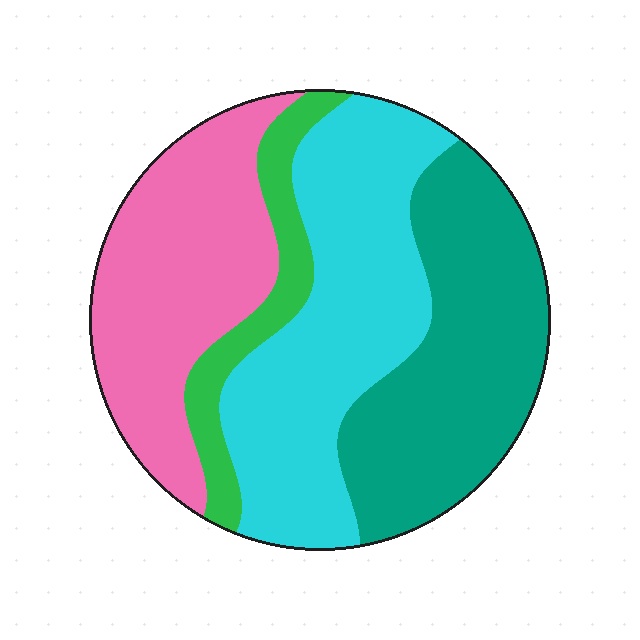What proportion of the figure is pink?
Pink covers 27% of the figure.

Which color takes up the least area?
Green, at roughly 10%.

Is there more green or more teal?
Teal.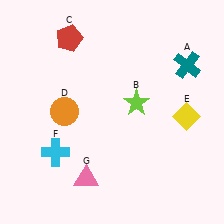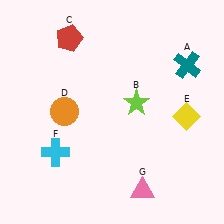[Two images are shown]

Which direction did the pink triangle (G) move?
The pink triangle (G) moved right.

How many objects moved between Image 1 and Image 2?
1 object moved between the two images.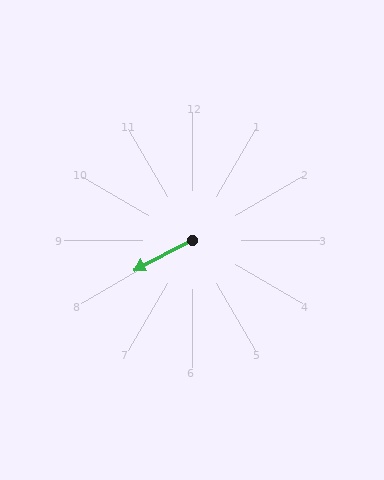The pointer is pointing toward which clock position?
Roughly 8 o'clock.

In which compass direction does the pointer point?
Southwest.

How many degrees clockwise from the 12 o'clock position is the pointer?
Approximately 243 degrees.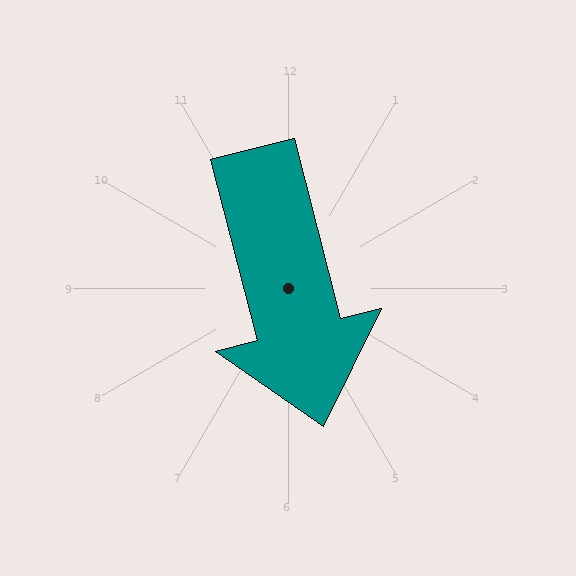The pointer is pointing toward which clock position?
Roughly 6 o'clock.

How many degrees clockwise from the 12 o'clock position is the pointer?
Approximately 166 degrees.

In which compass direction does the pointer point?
South.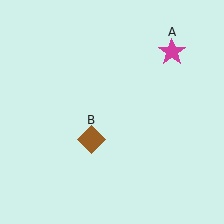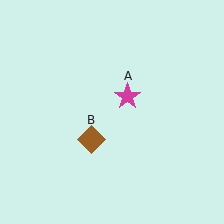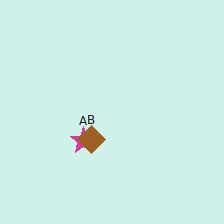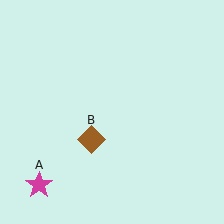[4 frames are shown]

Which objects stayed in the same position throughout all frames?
Brown diamond (object B) remained stationary.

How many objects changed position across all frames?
1 object changed position: magenta star (object A).